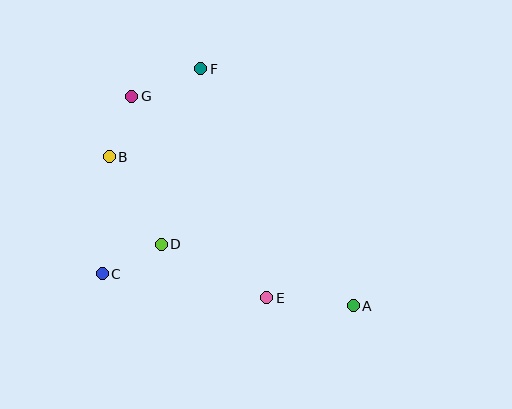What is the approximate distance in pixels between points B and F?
The distance between B and F is approximately 127 pixels.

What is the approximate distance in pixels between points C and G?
The distance between C and G is approximately 180 pixels.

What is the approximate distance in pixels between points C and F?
The distance between C and F is approximately 227 pixels.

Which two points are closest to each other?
Points B and G are closest to each other.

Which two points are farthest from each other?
Points A and G are farthest from each other.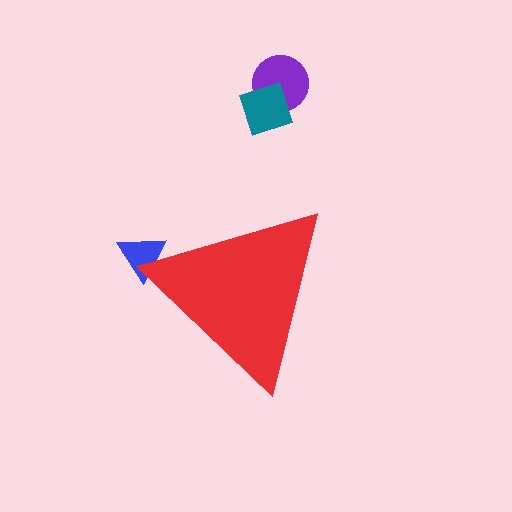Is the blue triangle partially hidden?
Yes, the blue triangle is partially hidden behind the red triangle.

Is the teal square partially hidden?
No, the teal square is fully visible.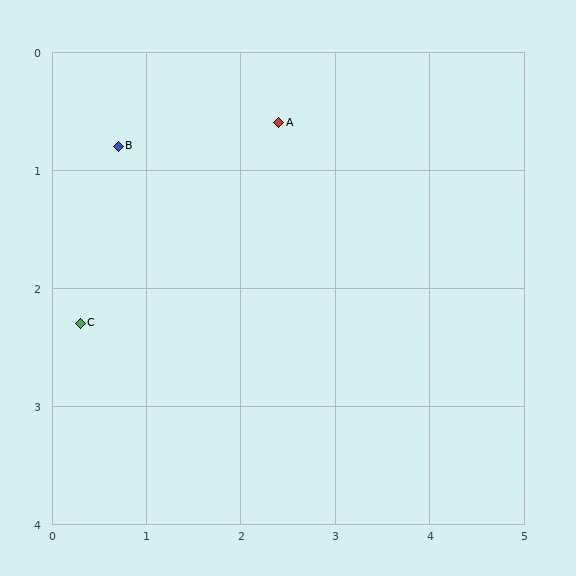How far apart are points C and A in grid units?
Points C and A are about 2.7 grid units apart.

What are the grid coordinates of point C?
Point C is at approximately (0.3, 2.3).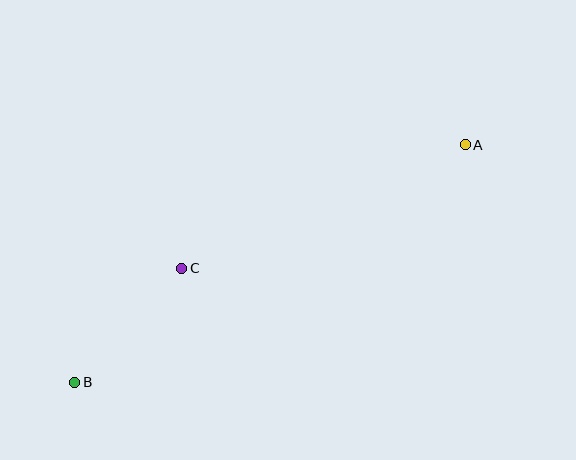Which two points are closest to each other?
Points B and C are closest to each other.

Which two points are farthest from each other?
Points A and B are farthest from each other.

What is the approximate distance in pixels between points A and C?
The distance between A and C is approximately 309 pixels.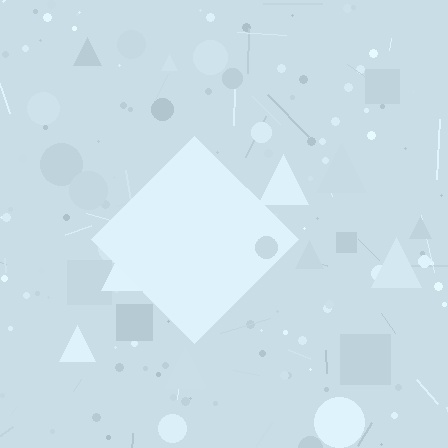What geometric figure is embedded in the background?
A diamond is embedded in the background.